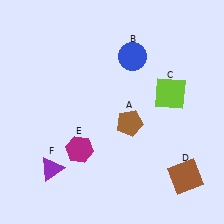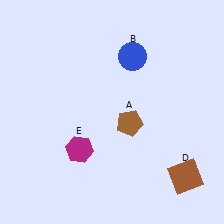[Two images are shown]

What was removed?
The lime square (C), the purple triangle (F) were removed in Image 2.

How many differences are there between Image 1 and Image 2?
There are 2 differences between the two images.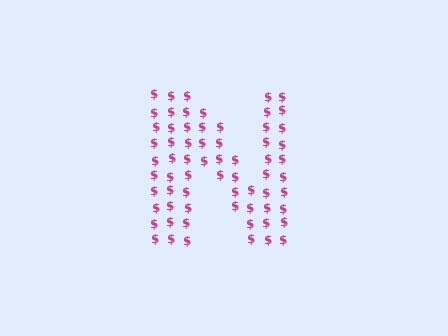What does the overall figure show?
The overall figure shows the letter N.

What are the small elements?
The small elements are dollar signs.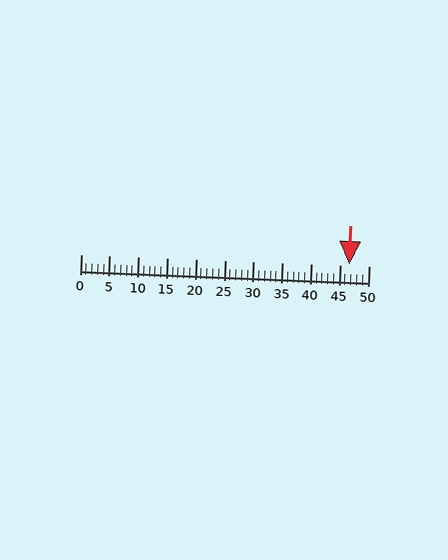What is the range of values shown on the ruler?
The ruler shows values from 0 to 50.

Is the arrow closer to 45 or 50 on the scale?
The arrow is closer to 45.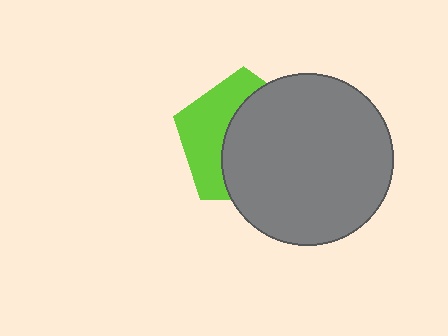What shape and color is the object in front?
The object in front is a gray circle.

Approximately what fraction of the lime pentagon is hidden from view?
Roughly 60% of the lime pentagon is hidden behind the gray circle.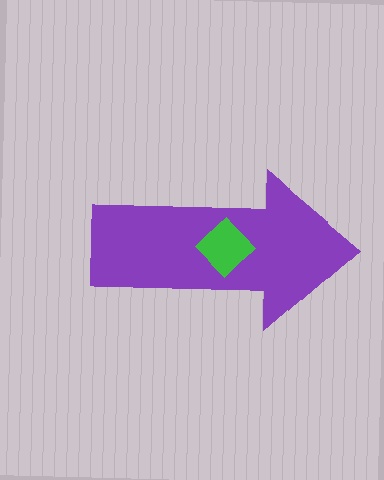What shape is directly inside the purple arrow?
The green diamond.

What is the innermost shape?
The green diamond.